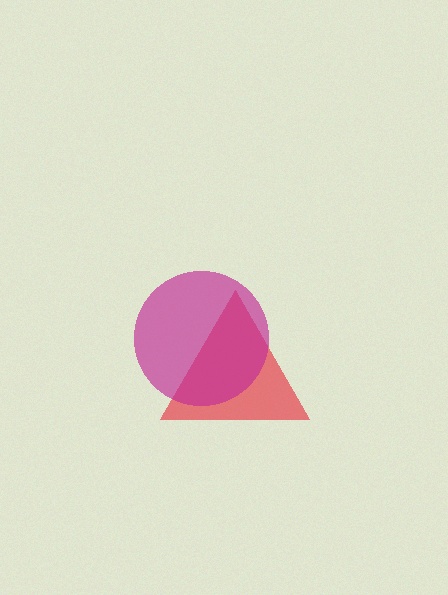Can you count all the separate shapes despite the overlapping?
Yes, there are 2 separate shapes.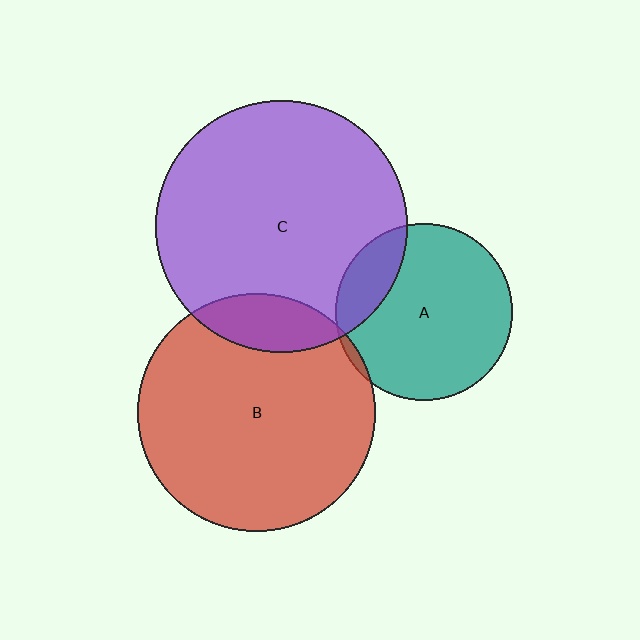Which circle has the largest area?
Circle C (purple).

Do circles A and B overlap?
Yes.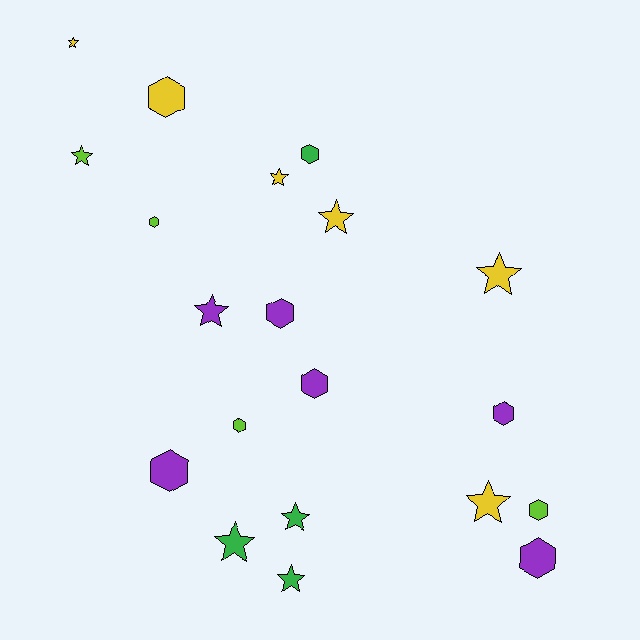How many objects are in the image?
There are 20 objects.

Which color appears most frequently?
Yellow, with 6 objects.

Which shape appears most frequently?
Star, with 10 objects.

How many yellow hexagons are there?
There is 1 yellow hexagon.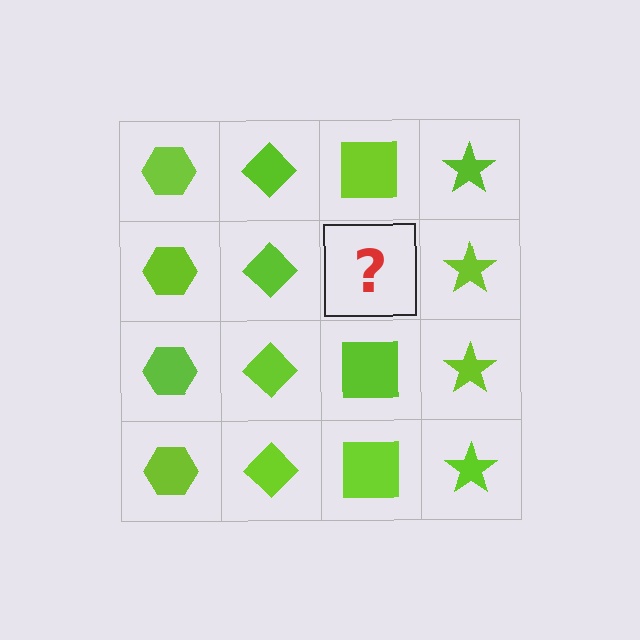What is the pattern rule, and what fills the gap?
The rule is that each column has a consistent shape. The gap should be filled with a lime square.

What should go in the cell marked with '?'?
The missing cell should contain a lime square.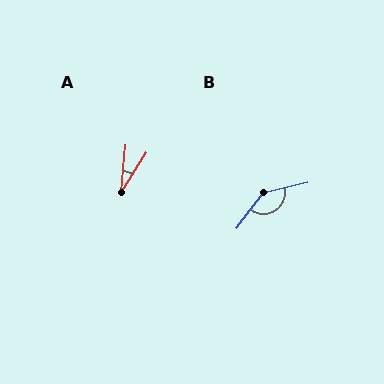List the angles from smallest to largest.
A (27°), B (140°).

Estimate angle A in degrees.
Approximately 27 degrees.